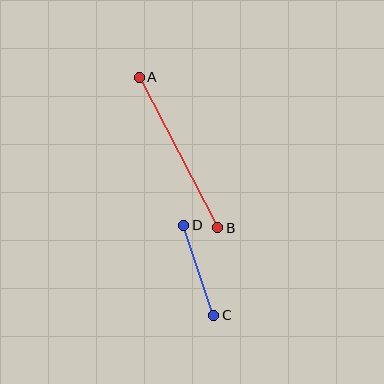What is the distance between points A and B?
The distance is approximately 170 pixels.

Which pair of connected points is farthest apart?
Points A and B are farthest apart.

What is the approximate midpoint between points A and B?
The midpoint is at approximately (179, 152) pixels.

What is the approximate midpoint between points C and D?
The midpoint is at approximately (199, 270) pixels.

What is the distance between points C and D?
The distance is approximately 95 pixels.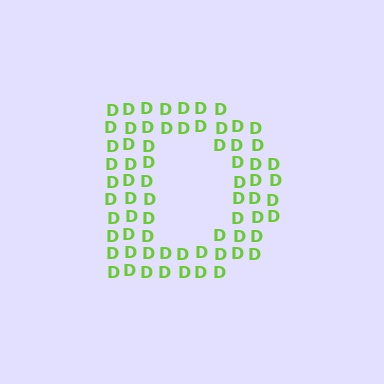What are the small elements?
The small elements are letter D's.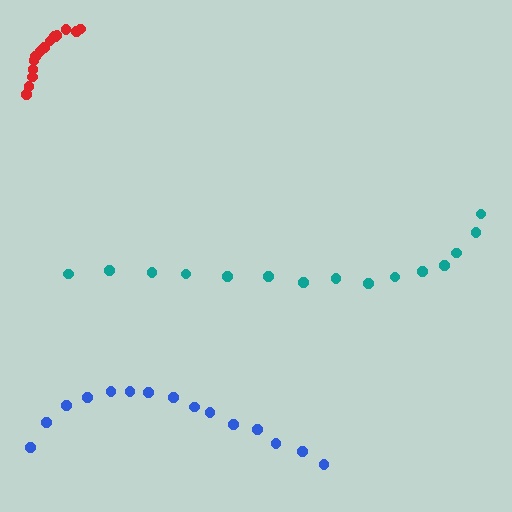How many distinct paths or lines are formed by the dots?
There are 3 distinct paths.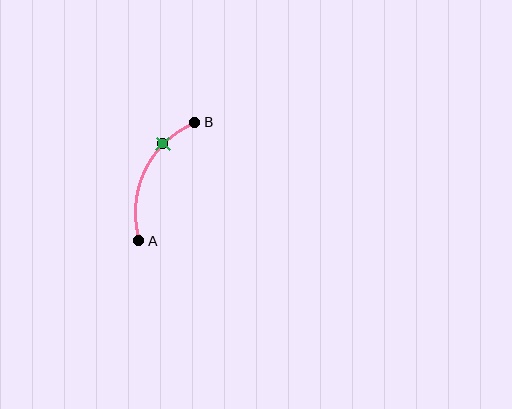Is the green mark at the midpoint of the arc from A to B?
No. The green mark lies on the arc but is closer to endpoint B. The arc midpoint would be at the point on the curve equidistant along the arc from both A and B.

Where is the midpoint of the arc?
The arc midpoint is the point on the curve farthest from the straight line joining A and B. It sits to the left of that line.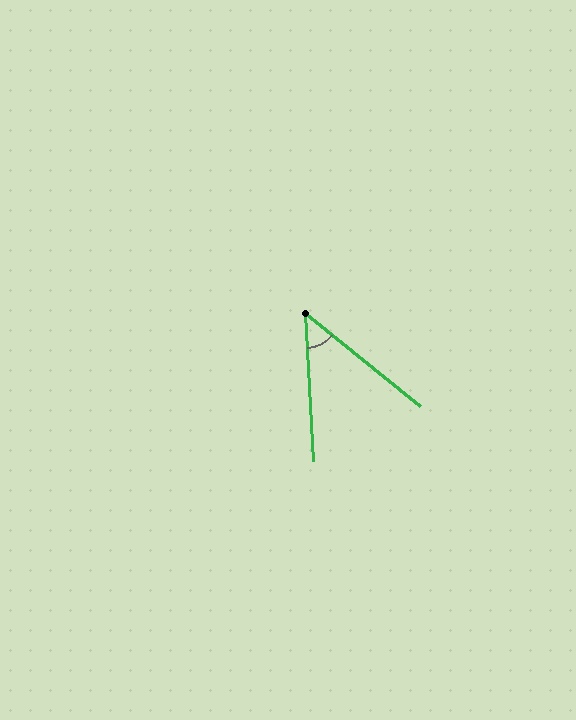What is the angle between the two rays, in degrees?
Approximately 48 degrees.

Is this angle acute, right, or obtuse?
It is acute.